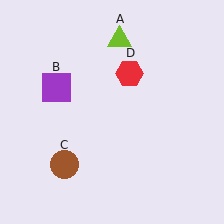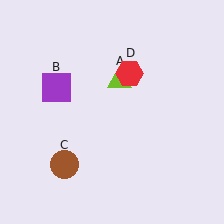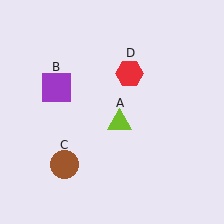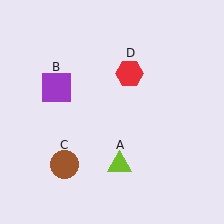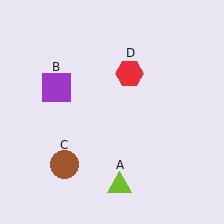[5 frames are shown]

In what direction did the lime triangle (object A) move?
The lime triangle (object A) moved down.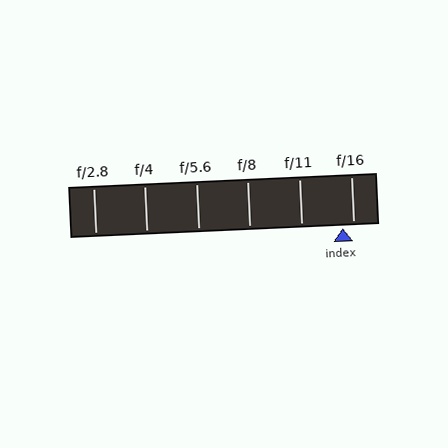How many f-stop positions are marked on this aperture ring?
There are 6 f-stop positions marked.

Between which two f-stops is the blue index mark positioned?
The index mark is between f/11 and f/16.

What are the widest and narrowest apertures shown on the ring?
The widest aperture shown is f/2.8 and the narrowest is f/16.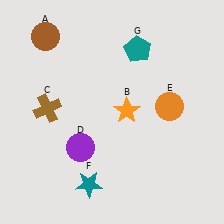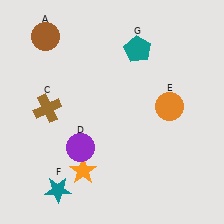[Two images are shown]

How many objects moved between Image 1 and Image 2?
2 objects moved between the two images.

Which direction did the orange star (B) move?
The orange star (B) moved down.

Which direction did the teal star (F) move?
The teal star (F) moved left.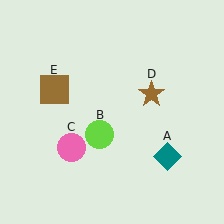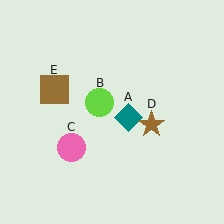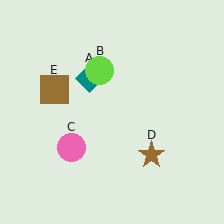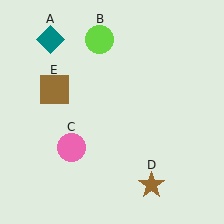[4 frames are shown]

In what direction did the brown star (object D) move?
The brown star (object D) moved down.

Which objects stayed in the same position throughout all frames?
Pink circle (object C) and brown square (object E) remained stationary.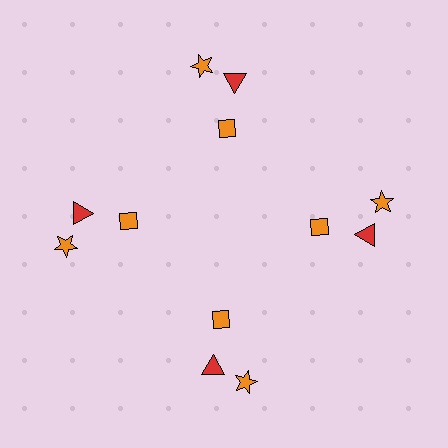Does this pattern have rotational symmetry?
Yes, this pattern has 4-fold rotational symmetry. It looks the same after rotating 90 degrees around the center.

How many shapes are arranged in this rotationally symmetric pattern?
There are 12 shapes, arranged in 4 groups of 3.